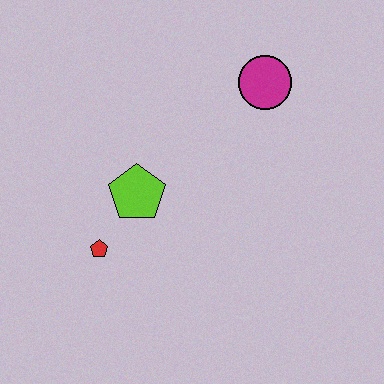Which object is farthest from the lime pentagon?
The magenta circle is farthest from the lime pentagon.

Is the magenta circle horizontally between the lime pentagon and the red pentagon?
No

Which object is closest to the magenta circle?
The lime pentagon is closest to the magenta circle.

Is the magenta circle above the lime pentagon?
Yes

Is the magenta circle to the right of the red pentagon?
Yes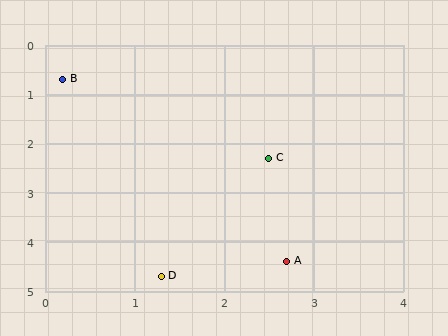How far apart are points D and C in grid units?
Points D and C are about 2.7 grid units apart.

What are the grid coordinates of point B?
Point B is at approximately (0.2, 0.7).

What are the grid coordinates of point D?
Point D is at approximately (1.3, 4.7).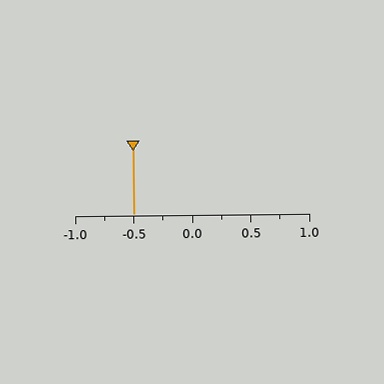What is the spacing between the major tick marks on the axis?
The major ticks are spaced 0.5 apart.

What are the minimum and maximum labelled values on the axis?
The axis runs from -1.0 to 1.0.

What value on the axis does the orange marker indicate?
The marker indicates approximately -0.5.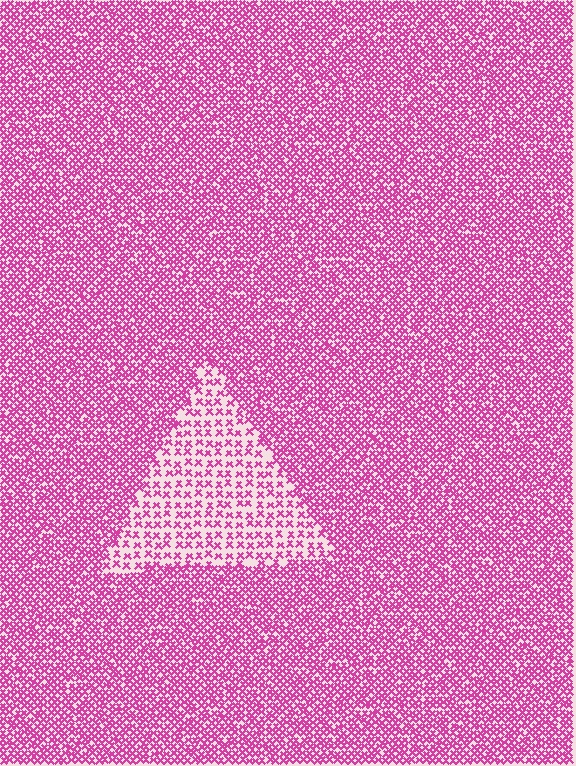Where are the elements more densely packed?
The elements are more densely packed outside the triangle boundary.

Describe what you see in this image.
The image contains small magenta elements arranged at two different densities. A triangle-shaped region is visible where the elements are less densely packed than the surrounding area.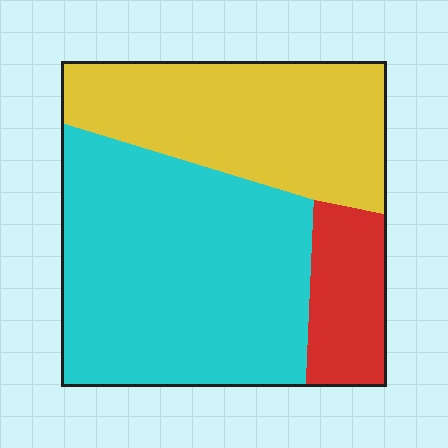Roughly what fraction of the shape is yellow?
Yellow takes up between a quarter and a half of the shape.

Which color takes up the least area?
Red, at roughly 15%.